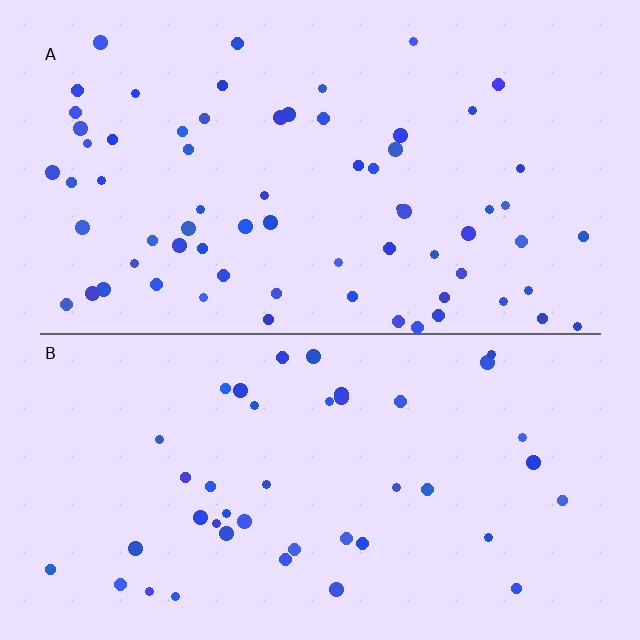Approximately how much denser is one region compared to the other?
Approximately 1.6× — region A over region B.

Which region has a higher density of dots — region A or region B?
A (the top).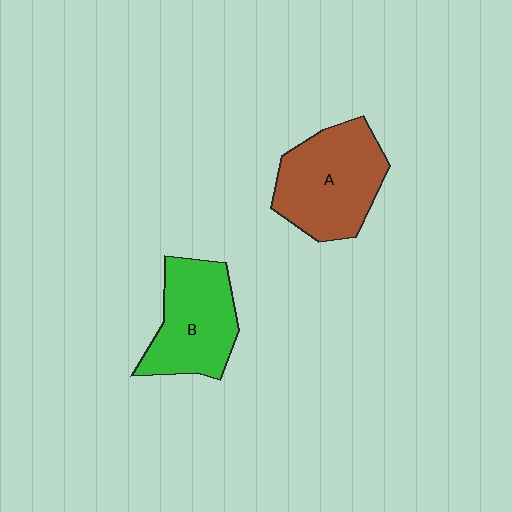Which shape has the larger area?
Shape A (brown).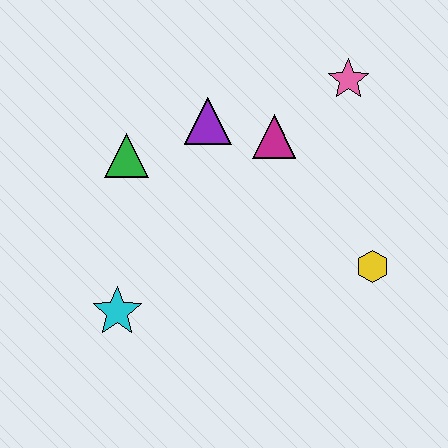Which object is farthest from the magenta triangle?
The cyan star is farthest from the magenta triangle.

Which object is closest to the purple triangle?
The magenta triangle is closest to the purple triangle.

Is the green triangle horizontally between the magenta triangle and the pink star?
No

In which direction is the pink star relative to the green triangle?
The pink star is to the right of the green triangle.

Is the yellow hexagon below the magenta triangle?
Yes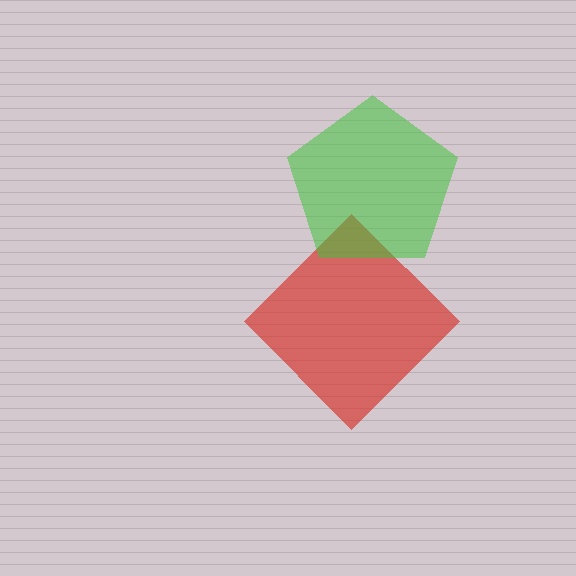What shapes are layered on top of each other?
The layered shapes are: a red diamond, a green pentagon.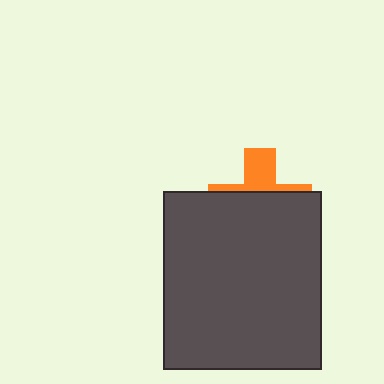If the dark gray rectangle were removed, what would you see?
You would see the complete orange cross.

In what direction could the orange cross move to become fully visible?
The orange cross could move up. That would shift it out from behind the dark gray rectangle entirely.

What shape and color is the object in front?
The object in front is a dark gray rectangle.